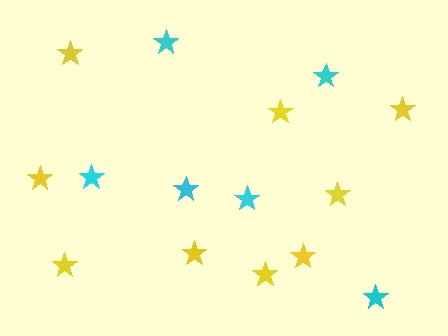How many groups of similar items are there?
There are 2 groups: one group of cyan stars (6) and one group of yellow stars (9).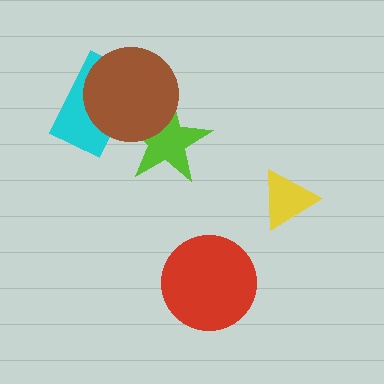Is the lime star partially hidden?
Yes, it is partially covered by another shape.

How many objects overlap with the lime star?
2 objects overlap with the lime star.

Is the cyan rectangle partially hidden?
Yes, it is partially covered by another shape.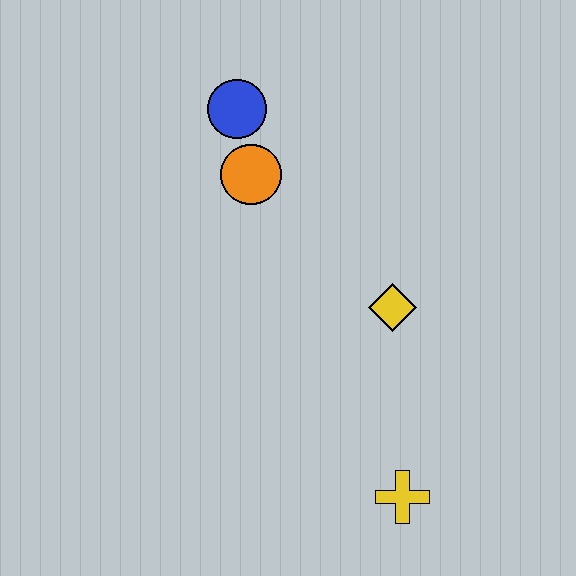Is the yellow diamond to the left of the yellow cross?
Yes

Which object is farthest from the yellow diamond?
The blue circle is farthest from the yellow diamond.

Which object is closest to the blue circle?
The orange circle is closest to the blue circle.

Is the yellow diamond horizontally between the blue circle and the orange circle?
No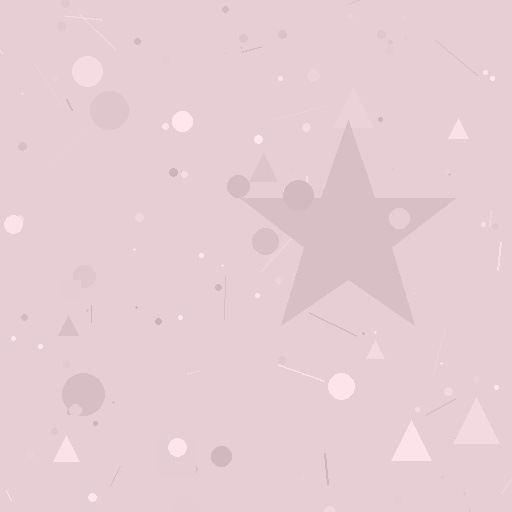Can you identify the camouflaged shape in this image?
The camouflaged shape is a star.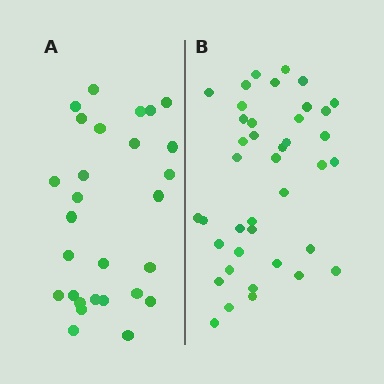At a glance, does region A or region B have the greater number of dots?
Region B (the right region) has more dots.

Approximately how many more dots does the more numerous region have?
Region B has roughly 12 or so more dots than region A.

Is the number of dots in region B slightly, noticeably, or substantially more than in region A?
Region B has noticeably more, but not dramatically so. The ratio is roughly 1.4 to 1.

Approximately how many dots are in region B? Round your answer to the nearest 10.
About 40 dots.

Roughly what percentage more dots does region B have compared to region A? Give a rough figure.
About 45% more.